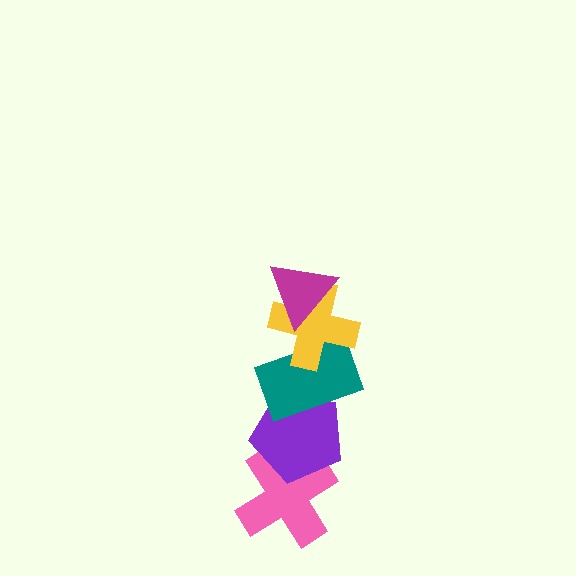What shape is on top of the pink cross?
The purple pentagon is on top of the pink cross.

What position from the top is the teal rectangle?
The teal rectangle is 3rd from the top.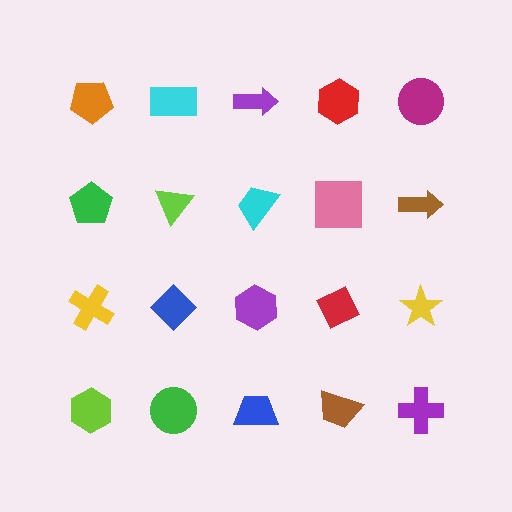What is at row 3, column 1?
A yellow cross.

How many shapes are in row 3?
5 shapes.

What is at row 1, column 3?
A purple arrow.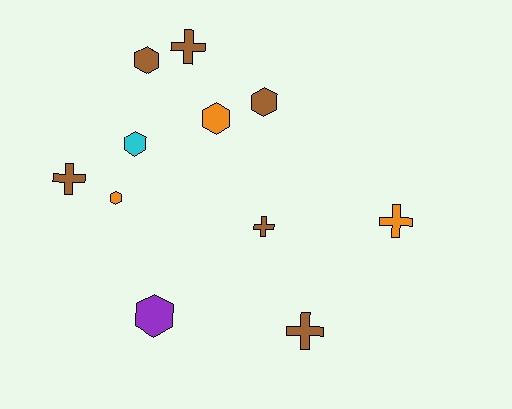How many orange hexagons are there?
There are 2 orange hexagons.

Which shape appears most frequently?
Hexagon, with 6 objects.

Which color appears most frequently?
Brown, with 6 objects.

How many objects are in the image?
There are 11 objects.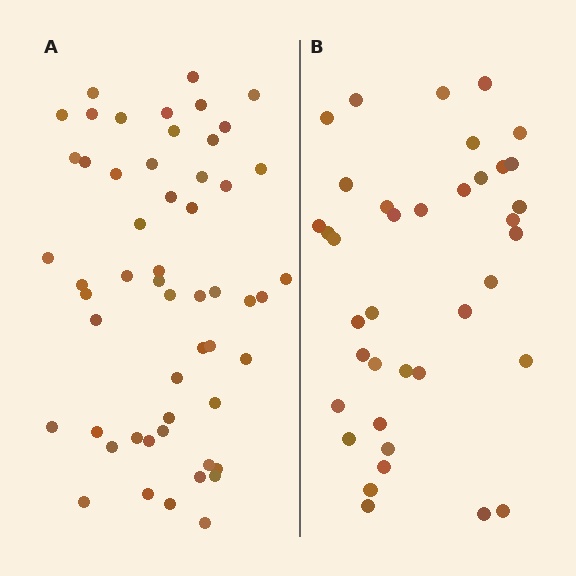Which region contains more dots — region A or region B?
Region A (the left region) has more dots.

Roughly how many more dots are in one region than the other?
Region A has approximately 15 more dots than region B.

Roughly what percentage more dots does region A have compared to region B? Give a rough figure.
About 40% more.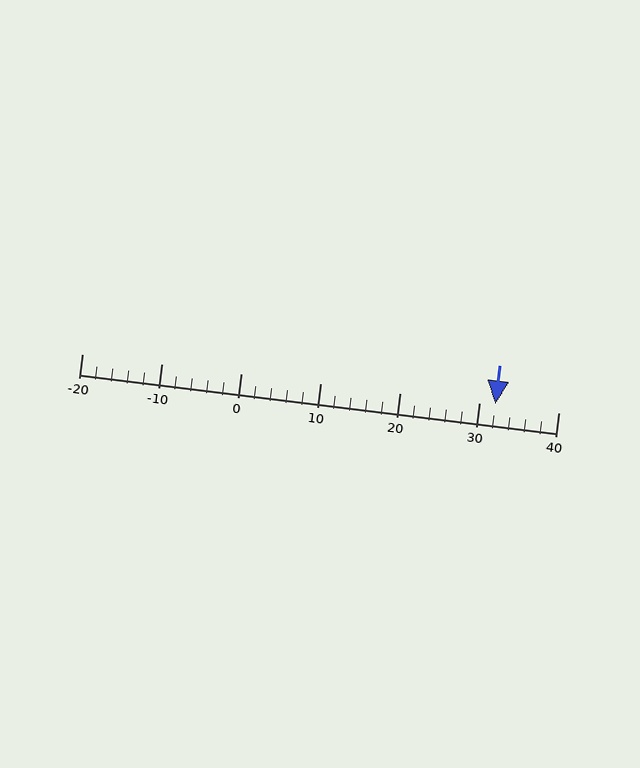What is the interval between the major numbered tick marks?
The major tick marks are spaced 10 units apart.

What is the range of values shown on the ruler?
The ruler shows values from -20 to 40.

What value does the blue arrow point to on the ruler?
The blue arrow points to approximately 32.